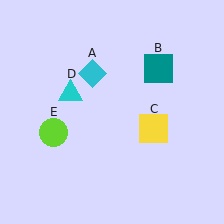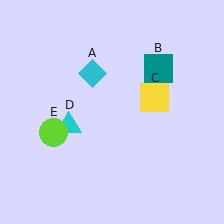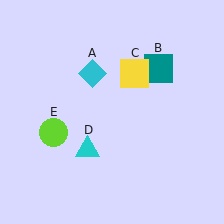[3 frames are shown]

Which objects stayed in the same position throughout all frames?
Cyan diamond (object A) and teal square (object B) and lime circle (object E) remained stationary.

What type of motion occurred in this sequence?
The yellow square (object C), cyan triangle (object D) rotated counterclockwise around the center of the scene.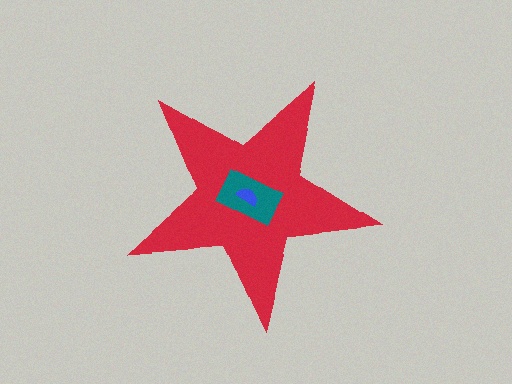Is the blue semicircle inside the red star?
Yes.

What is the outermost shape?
The red star.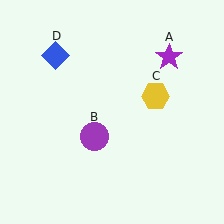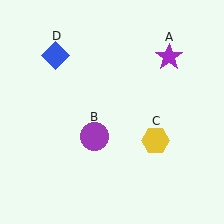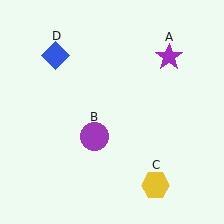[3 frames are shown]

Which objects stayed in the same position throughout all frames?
Purple star (object A) and purple circle (object B) and blue diamond (object D) remained stationary.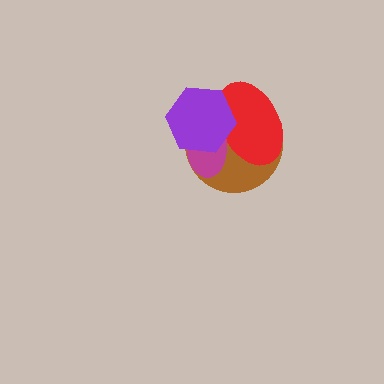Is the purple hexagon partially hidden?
No, no other shape covers it.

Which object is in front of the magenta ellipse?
The purple hexagon is in front of the magenta ellipse.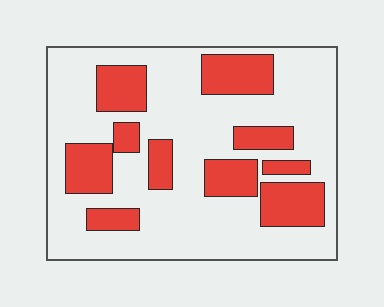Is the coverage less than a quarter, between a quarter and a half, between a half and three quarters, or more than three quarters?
Between a quarter and a half.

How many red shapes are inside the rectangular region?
10.